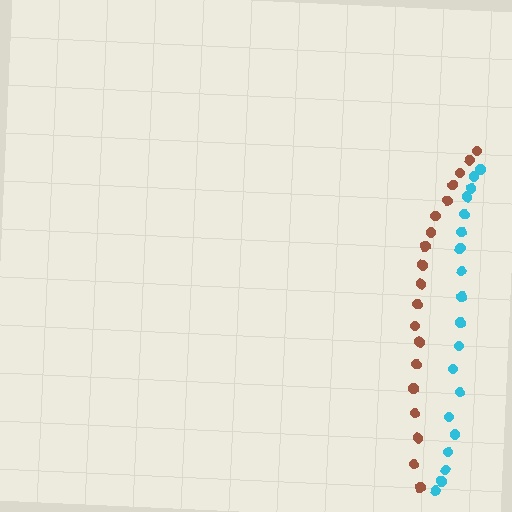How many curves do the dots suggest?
There are 2 distinct paths.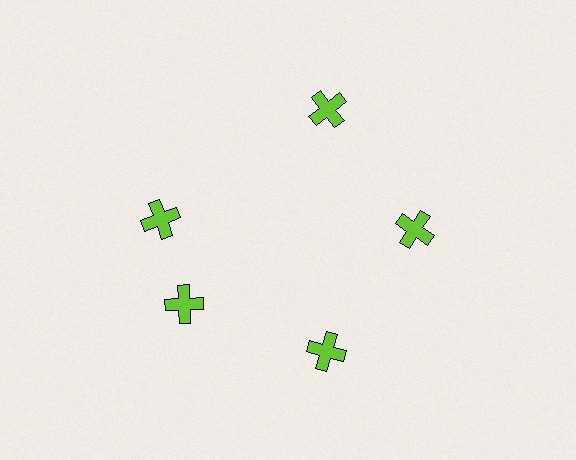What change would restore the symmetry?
The symmetry would be restored by rotating it back into even spacing with its neighbors so that all 5 crosses sit at equal angles and equal distance from the center.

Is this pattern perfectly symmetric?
No. The 5 lime crosses are arranged in a ring, but one element near the 10 o'clock position is rotated out of alignment along the ring, breaking the 5-fold rotational symmetry.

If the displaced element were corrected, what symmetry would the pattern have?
It would have 5-fold rotational symmetry — the pattern would map onto itself every 72 degrees.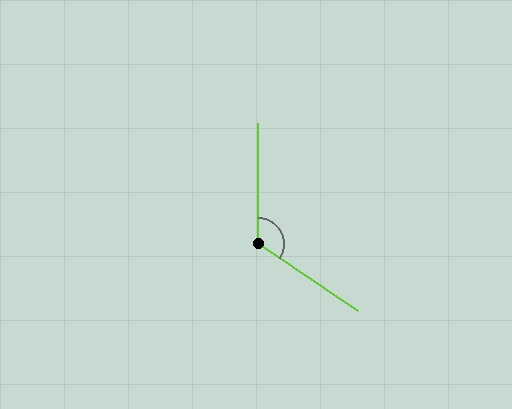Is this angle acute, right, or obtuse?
It is obtuse.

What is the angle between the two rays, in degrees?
Approximately 124 degrees.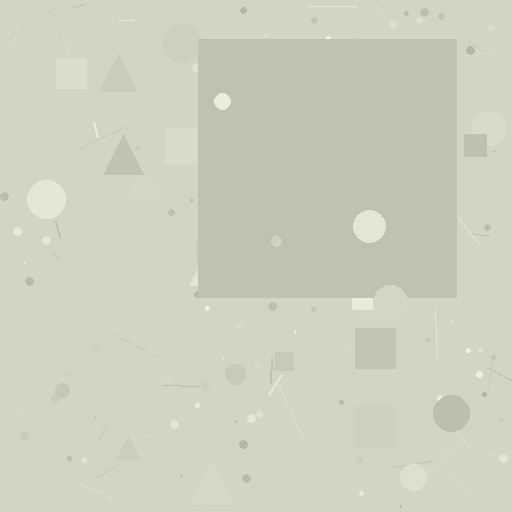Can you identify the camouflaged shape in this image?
The camouflaged shape is a square.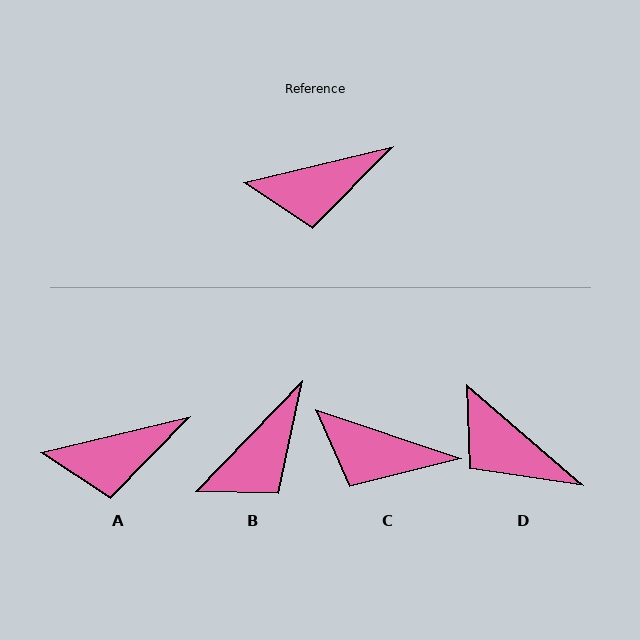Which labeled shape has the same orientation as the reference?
A.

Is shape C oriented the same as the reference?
No, it is off by about 32 degrees.